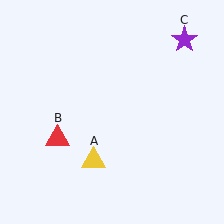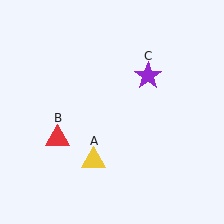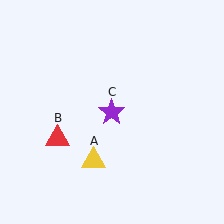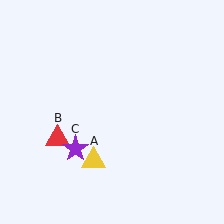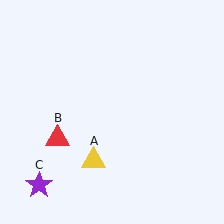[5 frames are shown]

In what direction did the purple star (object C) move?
The purple star (object C) moved down and to the left.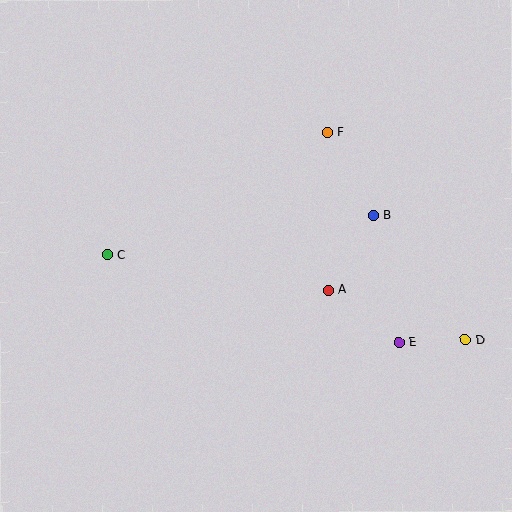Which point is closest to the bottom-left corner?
Point C is closest to the bottom-left corner.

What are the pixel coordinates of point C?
Point C is at (107, 255).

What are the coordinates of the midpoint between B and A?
The midpoint between B and A is at (351, 253).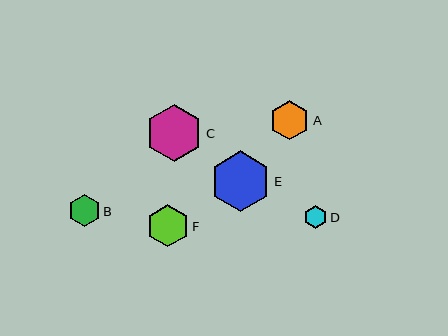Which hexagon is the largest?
Hexagon E is the largest with a size of approximately 60 pixels.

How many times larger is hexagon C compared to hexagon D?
Hexagon C is approximately 2.5 times the size of hexagon D.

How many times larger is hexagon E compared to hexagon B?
Hexagon E is approximately 1.9 times the size of hexagon B.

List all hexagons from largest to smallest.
From largest to smallest: E, C, F, A, B, D.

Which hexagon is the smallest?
Hexagon D is the smallest with a size of approximately 22 pixels.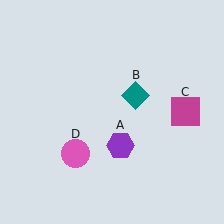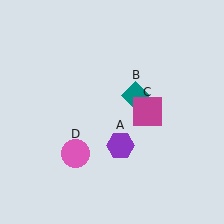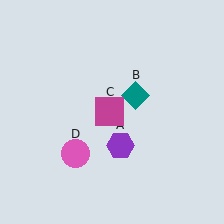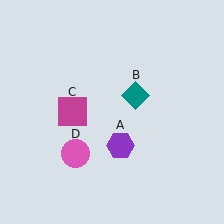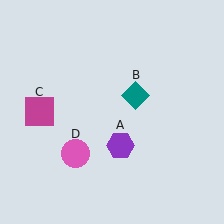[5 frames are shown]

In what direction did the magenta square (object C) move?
The magenta square (object C) moved left.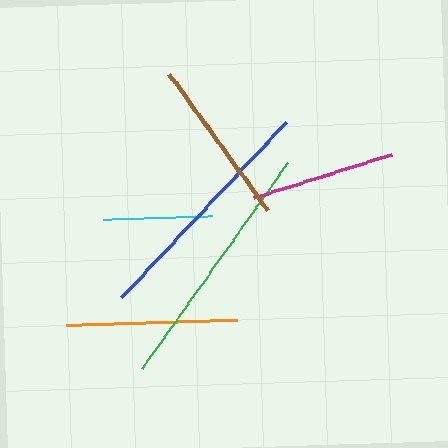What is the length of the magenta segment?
The magenta segment is approximately 145 pixels long.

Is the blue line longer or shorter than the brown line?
The blue line is longer than the brown line.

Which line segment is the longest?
The green line is the longest at approximately 253 pixels.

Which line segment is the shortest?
The cyan line is the shortest at approximately 109 pixels.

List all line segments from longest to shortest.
From longest to shortest: green, blue, orange, brown, magenta, cyan.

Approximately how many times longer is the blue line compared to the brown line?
The blue line is approximately 1.4 times the length of the brown line.